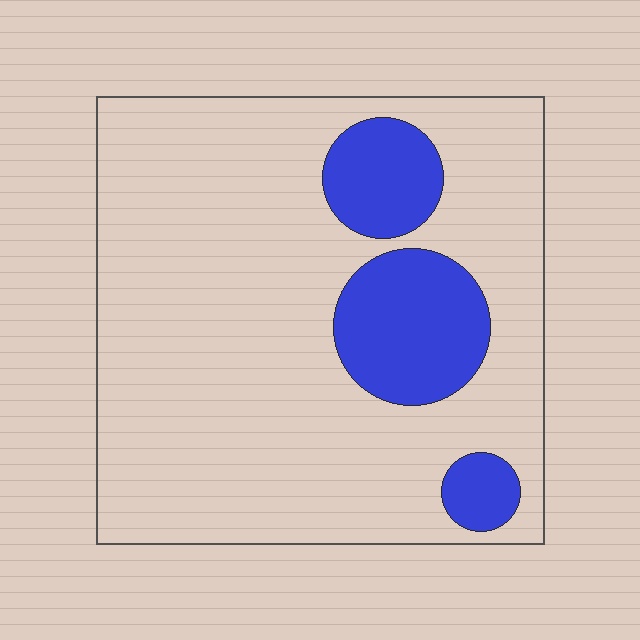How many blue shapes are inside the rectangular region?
3.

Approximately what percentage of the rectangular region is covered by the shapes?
Approximately 20%.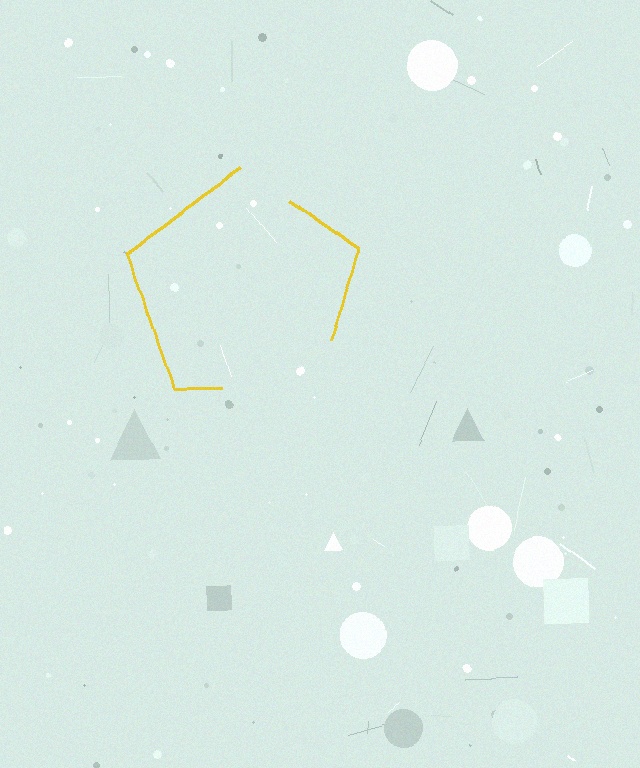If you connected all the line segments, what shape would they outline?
They would outline a pentagon.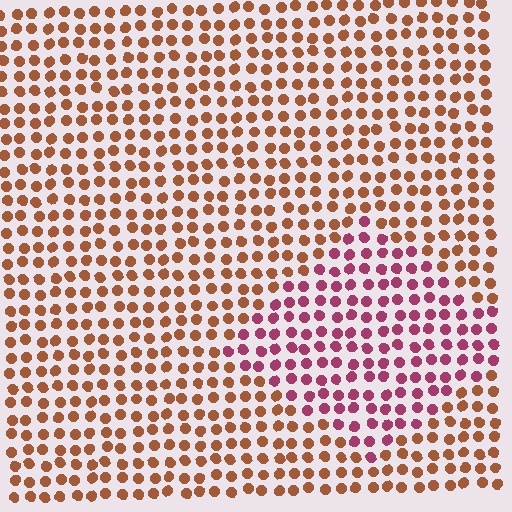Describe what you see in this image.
The image is filled with small brown elements in a uniform arrangement. A diamond-shaped region is visible where the elements are tinted to a slightly different hue, forming a subtle color boundary.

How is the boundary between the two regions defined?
The boundary is defined purely by a slight shift in hue (about 47 degrees). Spacing, size, and orientation are identical on both sides.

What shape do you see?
I see a diamond.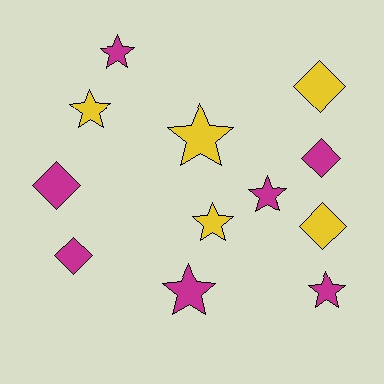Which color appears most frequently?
Magenta, with 7 objects.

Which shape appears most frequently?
Star, with 7 objects.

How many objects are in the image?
There are 12 objects.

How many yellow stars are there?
There are 3 yellow stars.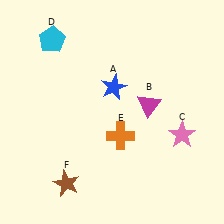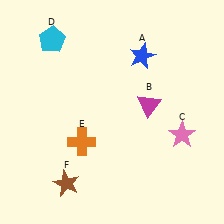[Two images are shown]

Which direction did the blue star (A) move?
The blue star (A) moved up.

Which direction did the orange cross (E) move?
The orange cross (E) moved left.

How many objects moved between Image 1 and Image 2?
2 objects moved between the two images.